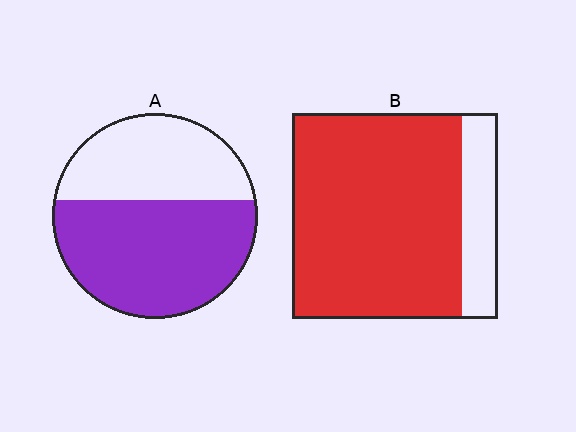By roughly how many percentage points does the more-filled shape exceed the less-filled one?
By roughly 25 percentage points (B over A).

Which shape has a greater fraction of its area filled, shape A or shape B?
Shape B.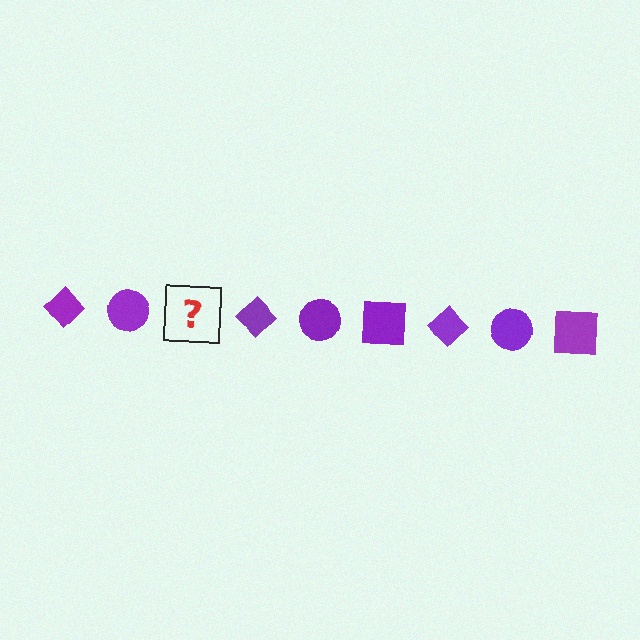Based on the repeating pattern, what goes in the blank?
The blank should be a purple square.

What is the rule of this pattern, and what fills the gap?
The rule is that the pattern cycles through diamond, circle, square shapes in purple. The gap should be filled with a purple square.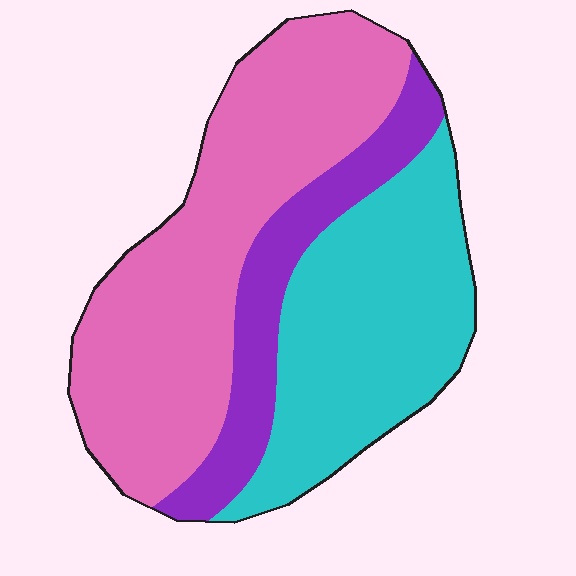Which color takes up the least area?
Purple, at roughly 20%.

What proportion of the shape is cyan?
Cyan covers roughly 35% of the shape.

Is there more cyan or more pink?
Pink.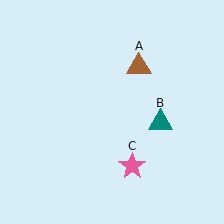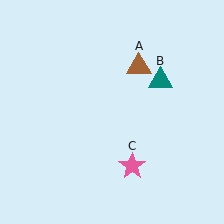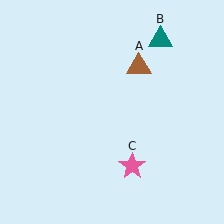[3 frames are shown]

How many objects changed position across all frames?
1 object changed position: teal triangle (object B).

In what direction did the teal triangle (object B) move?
The teal triangle (object B) moved up.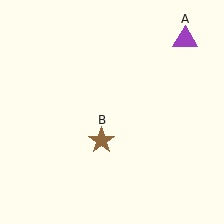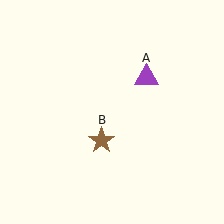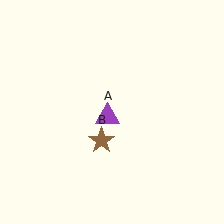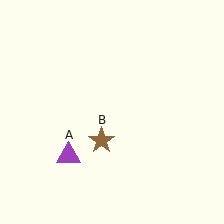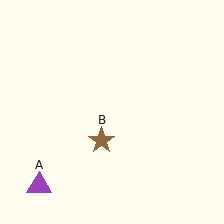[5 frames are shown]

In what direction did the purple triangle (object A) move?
The purple triangle (object A) moved down and to the left.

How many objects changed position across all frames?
1 object changed position: purple triangle (object A).